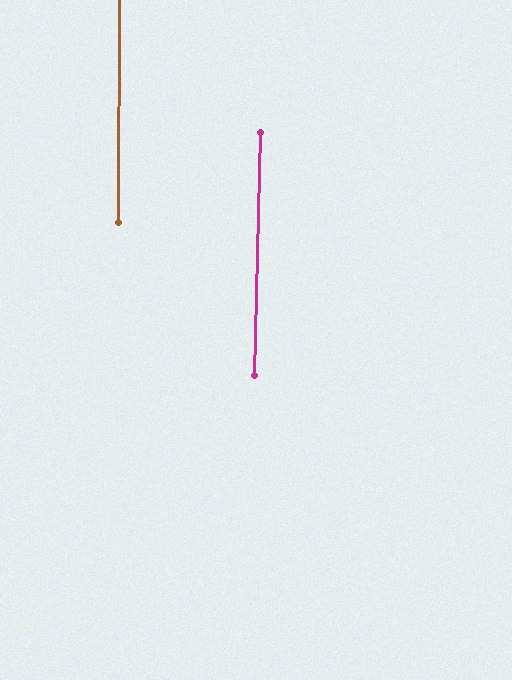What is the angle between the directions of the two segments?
Approximately 1 degree.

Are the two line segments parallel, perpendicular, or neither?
Parallel — their directions differ by only 1.2°.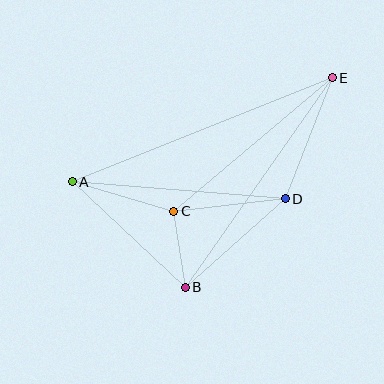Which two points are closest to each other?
Points B and C are closest to each other.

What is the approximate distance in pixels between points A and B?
The distance between A and B is approximately 155 pixels.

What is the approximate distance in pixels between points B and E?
The distance between B and E is approximately 256 pixels.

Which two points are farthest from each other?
Points A and E are farthest from each other.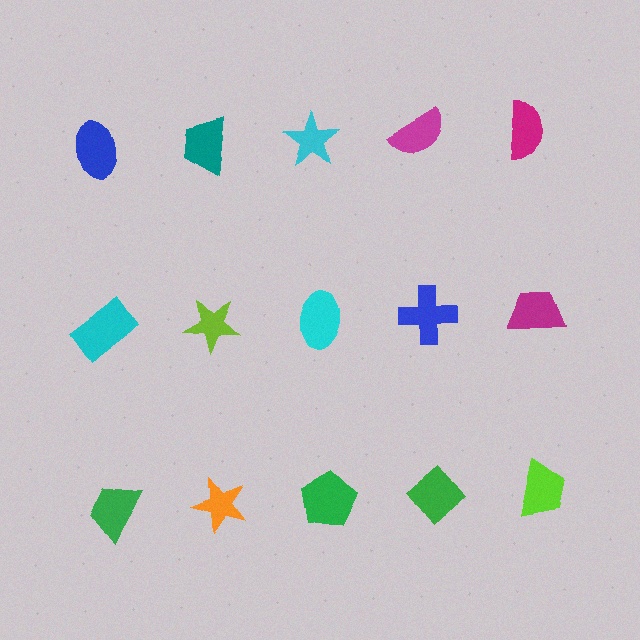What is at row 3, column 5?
A lime trapezoid.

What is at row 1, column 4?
A magenta semicircle.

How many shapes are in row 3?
5 shapes.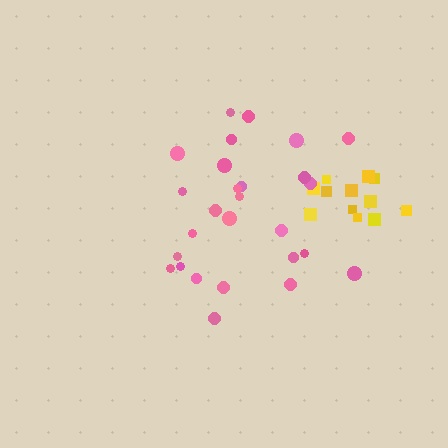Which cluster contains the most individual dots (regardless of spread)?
Pink (27).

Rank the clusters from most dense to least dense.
pink, yellow.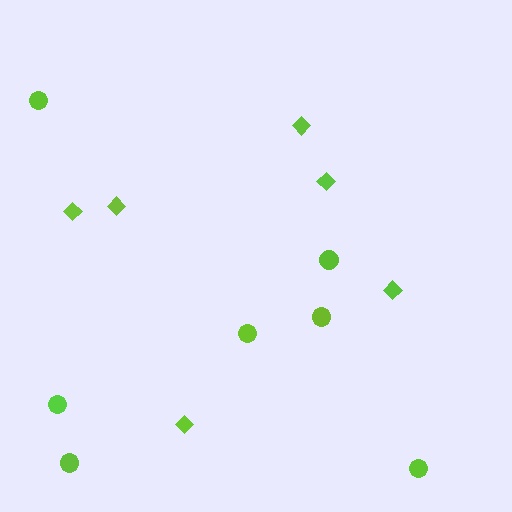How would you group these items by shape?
There are 2 groups: one group of circles (7) and one group of diamonds (6).